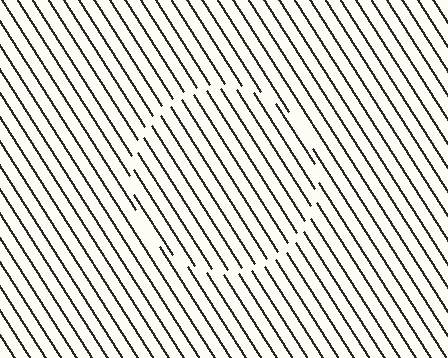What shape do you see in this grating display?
An illusory circle. The interior of the shape contains the same grating, shifted by half a period — the contour is defined by the phase discontinuity where line-ends from the inner and outer gratings abut.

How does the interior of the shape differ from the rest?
The interior of the shape contains the same grating, shifted by half a period — the contour is defined by the phase discontinuity where line-ends from the inner and outer gratings abut.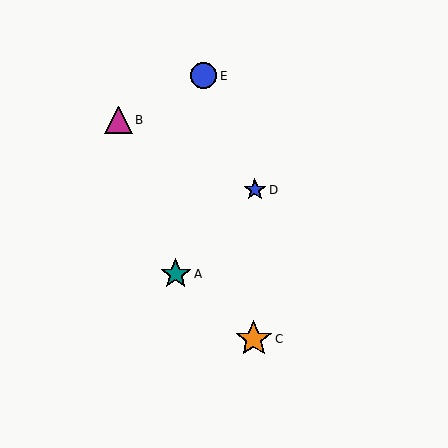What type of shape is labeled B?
Shape B is a magenta triangle.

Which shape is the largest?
The orange star (labeled C) is the largest.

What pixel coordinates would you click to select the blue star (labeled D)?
Click at (255, 190) to select the blue star D.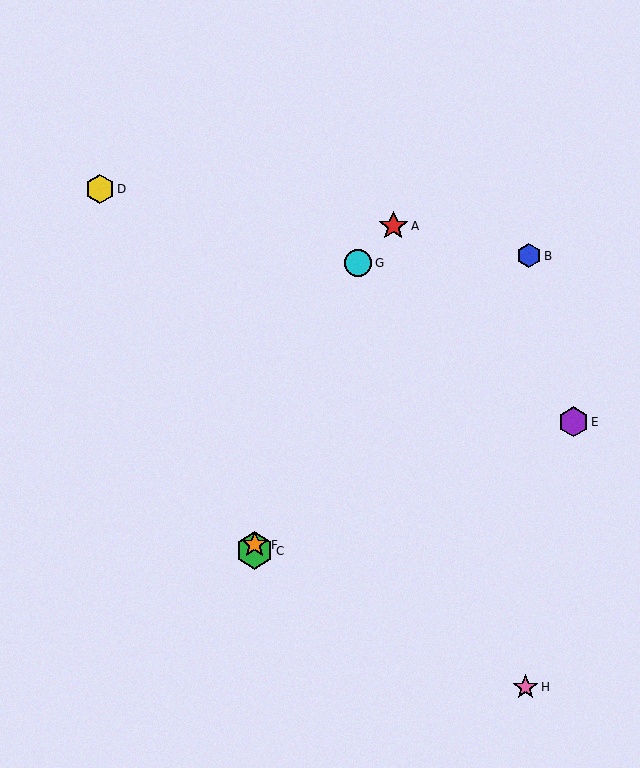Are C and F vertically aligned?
Yes, both are at x≈255.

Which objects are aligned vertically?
Objects C, F are aligned vertically.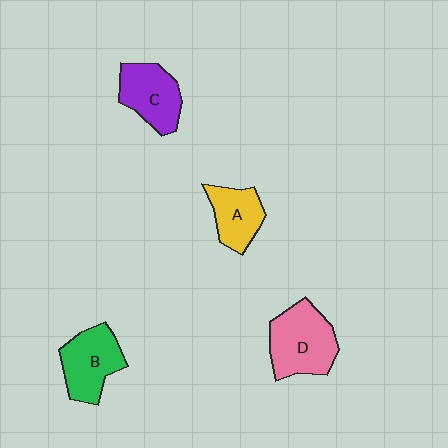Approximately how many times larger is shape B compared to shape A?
Approximately 1.3 times.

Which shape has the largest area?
Shape D (pink).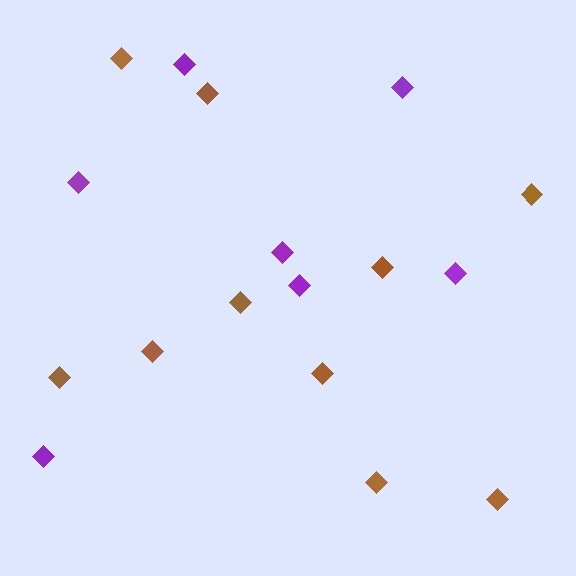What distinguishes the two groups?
There are 2 groups: one group of brown diamonds (10) and one group of purple diamonds (7).